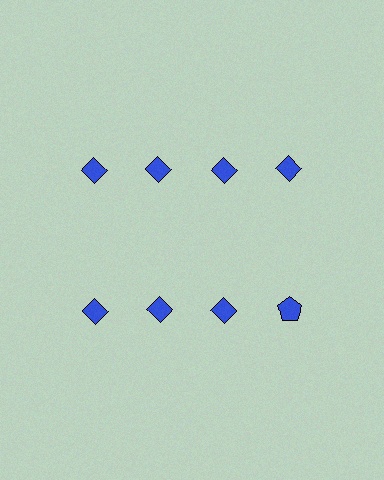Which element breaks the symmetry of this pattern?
The blue pentagon in the second row, second from right column breaks the symmetry. All other shapes are blue diamonds.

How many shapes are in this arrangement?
There are 8 shapes arranged in a grid pattern.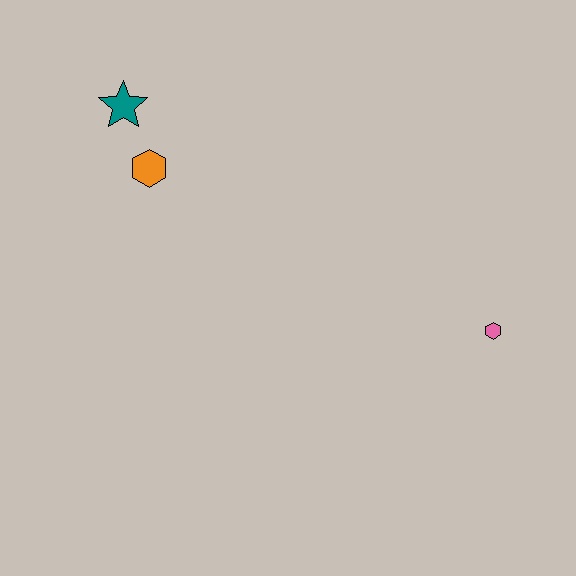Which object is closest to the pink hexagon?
The orange hexagon is closest to the pink hexagon.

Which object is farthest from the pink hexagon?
The teal star is farthest from the pink hexagon.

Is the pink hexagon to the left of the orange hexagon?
No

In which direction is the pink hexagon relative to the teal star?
The pink hexagon is to the right of the teal star.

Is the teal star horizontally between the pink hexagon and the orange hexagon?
No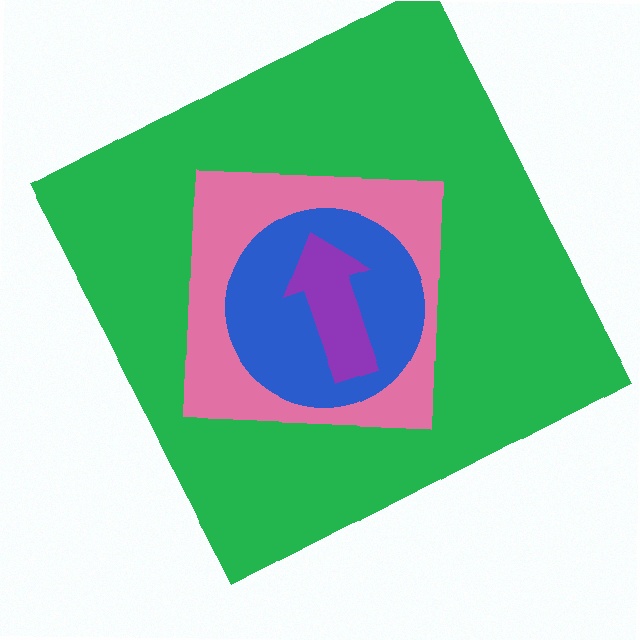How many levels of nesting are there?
4.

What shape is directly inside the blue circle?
The purple arrow.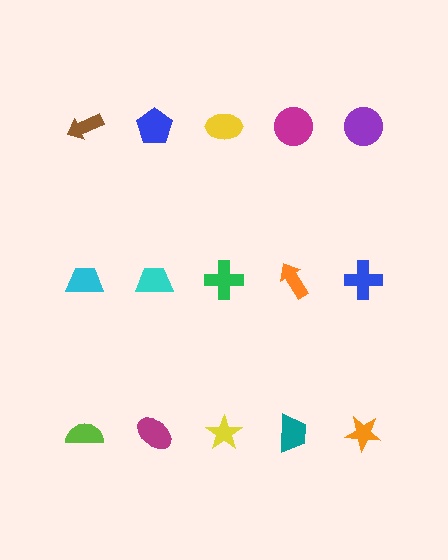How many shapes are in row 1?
5 shapes.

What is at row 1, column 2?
A blue pentagon.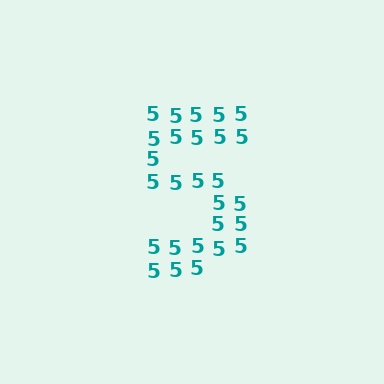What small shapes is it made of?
It is made of small digit 5's.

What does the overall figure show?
The overall figure shows the digit 5.